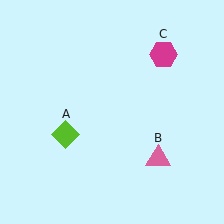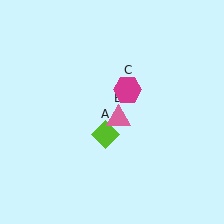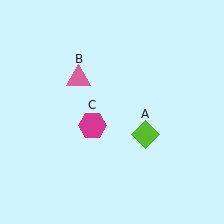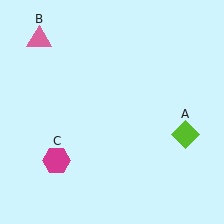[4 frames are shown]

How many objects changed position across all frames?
3 objects changed position: lime diamond (object A), pink triangle (object B), magenta hexagon (object C).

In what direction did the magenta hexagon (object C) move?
The magenta hexagon (object C) moved down and to the left.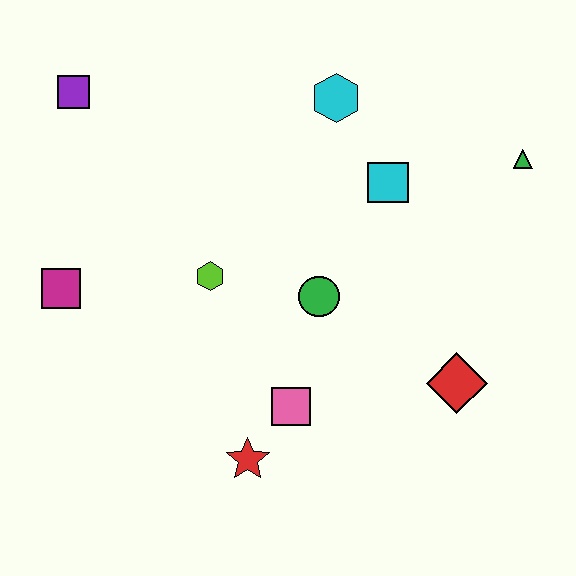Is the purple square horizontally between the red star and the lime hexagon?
No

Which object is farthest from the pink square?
The purple square is farthest from the pink square.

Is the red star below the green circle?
Yes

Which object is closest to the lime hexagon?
The green circle is closest to the lime hexagon.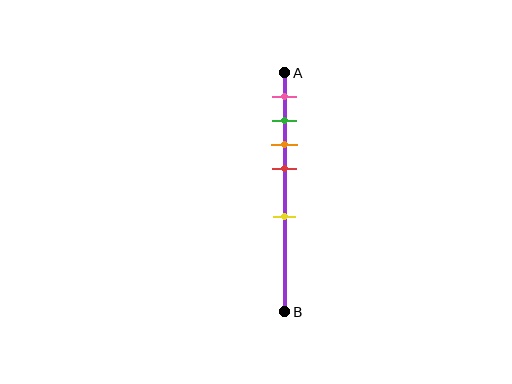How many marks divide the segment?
There are 5 marks dividing the segment.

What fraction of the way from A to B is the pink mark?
The pink mark is approximately 10% (0.1) of the way from A to B.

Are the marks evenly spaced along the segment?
No, the marks are not evenly spaced.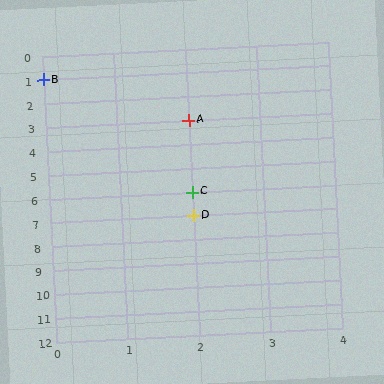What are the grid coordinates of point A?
Point A is at grid coordinates (2, 3).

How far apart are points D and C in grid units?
Points D and C are 1 row apart.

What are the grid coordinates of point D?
Point D is at grid coordinates (2, 7).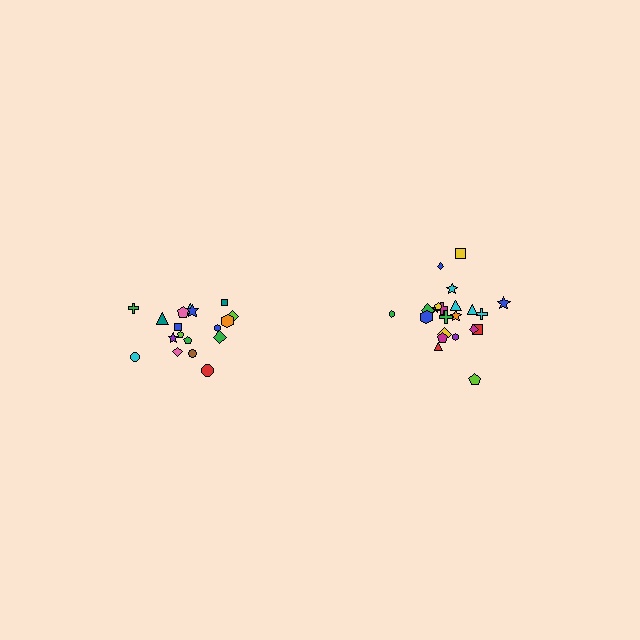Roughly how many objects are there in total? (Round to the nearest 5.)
Roughly 40 objects in total.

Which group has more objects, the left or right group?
The right group.